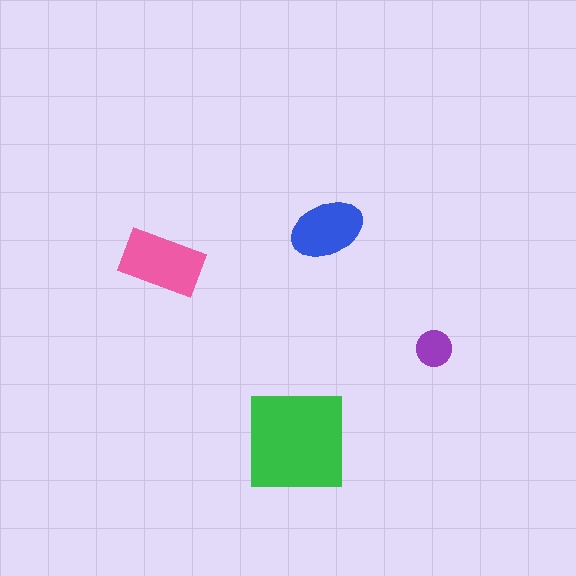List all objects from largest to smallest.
The green square, the pink rectangle, the blue ellipse, the purple circle.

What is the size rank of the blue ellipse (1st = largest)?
3rd.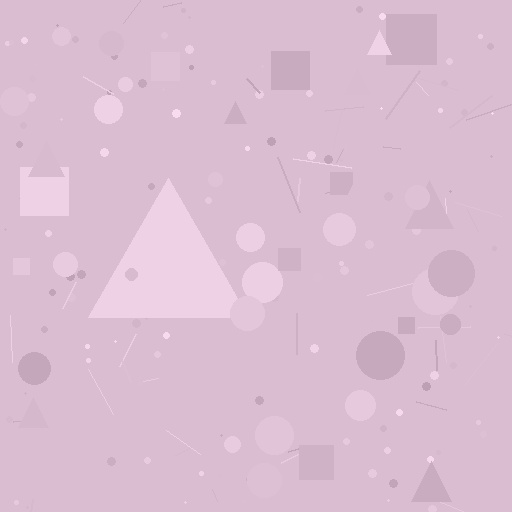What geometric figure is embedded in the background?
A triangle is embedded in the background.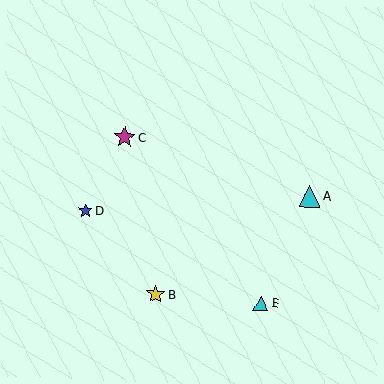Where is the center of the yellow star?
The center of the yellow star is at (155, 294).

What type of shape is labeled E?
Shape E is a cyan triangle.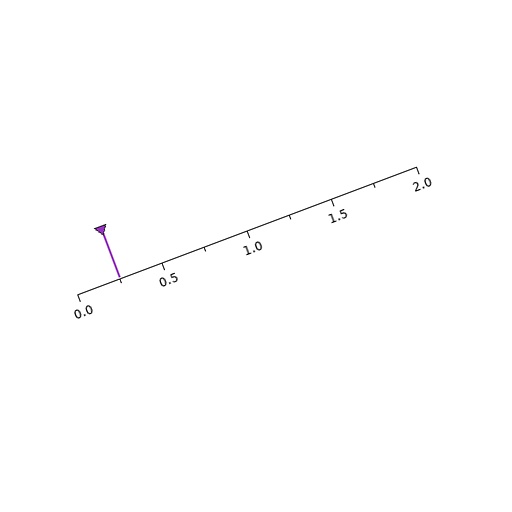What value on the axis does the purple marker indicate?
The marker indicates approximately 0.25.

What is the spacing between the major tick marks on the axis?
The major ticks are spaced 0.5 apart.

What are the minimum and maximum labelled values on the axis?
The axis runs from 0.0 to 2.0.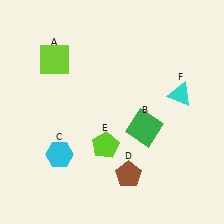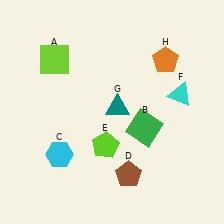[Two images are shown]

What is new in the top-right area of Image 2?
A teal triangle (G) was added in the top-right area of Image 2.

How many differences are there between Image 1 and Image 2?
There are 2 differences between the two images.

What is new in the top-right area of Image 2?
An orange pentagon (H) was added in the top-right area of Image 2.